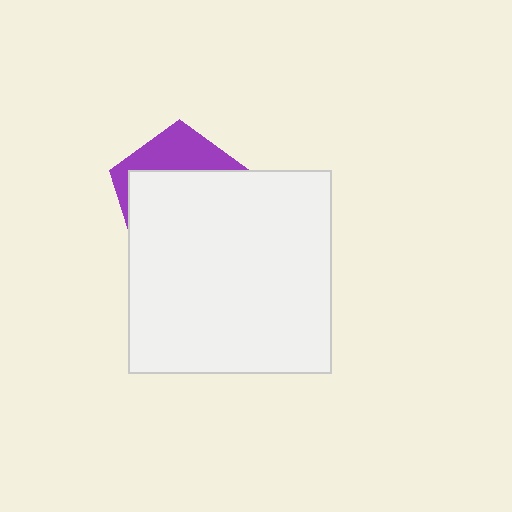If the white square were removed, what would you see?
You would see the complete purple pentagon.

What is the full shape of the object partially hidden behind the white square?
The partially hidden object is a purple pentagon.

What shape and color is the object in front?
The object in front is a white square.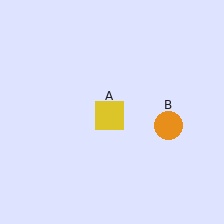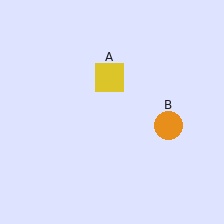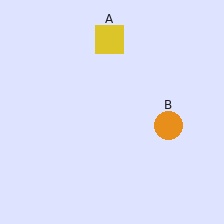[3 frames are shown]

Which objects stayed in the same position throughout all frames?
Orange circle (object B) remained stationary.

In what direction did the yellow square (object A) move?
The yellow square (object A) moved up.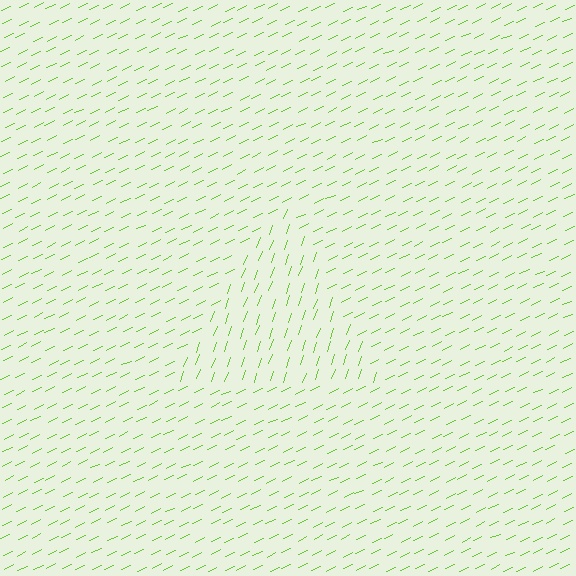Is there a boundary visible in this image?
Yes, there is a texture boundary formed by a change in line orientation.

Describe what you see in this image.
The image is filled with small lime line segments. A triangle region in the image has lines oriented differently from the surrounding lines, creating a visible texture boundary.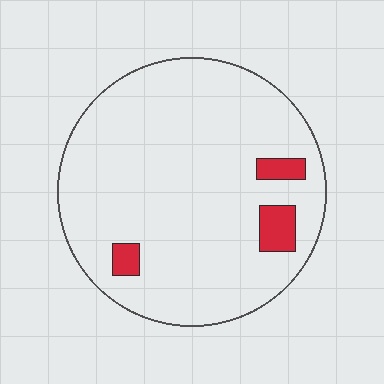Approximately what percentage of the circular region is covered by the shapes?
Approximately 5%.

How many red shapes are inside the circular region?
3.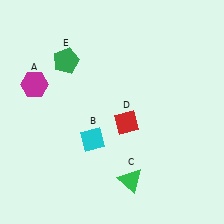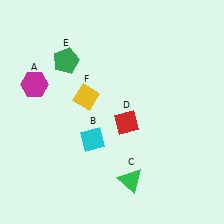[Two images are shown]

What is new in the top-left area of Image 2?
A yellow diamond (F) was added in the top-left area of Image 2.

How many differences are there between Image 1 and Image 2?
There is 1 difference between the two images.